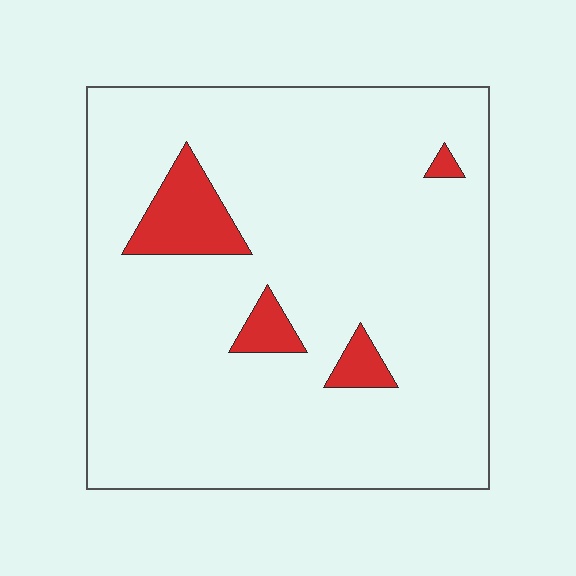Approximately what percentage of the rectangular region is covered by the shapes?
Approximately 10%.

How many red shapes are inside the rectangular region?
4.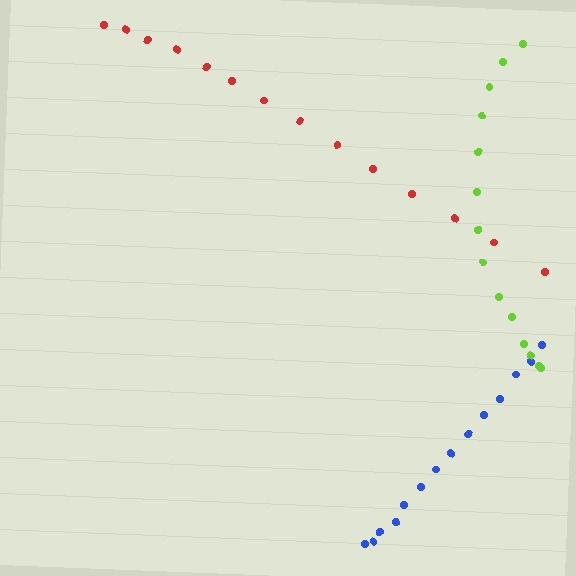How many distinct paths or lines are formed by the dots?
There are 3 distinct paths.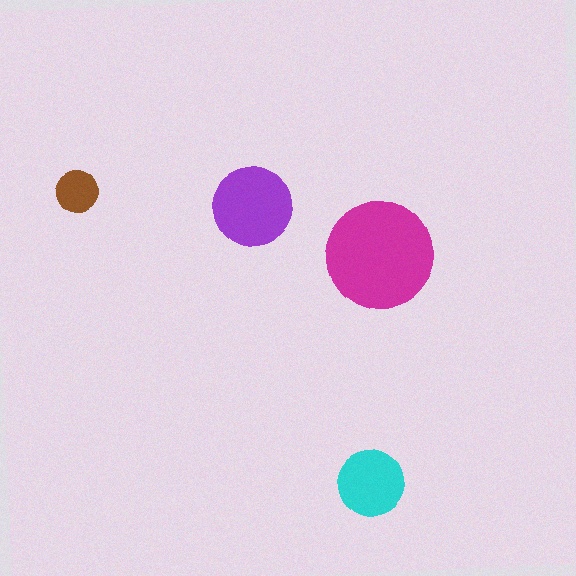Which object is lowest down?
The cyan circle is bottommost.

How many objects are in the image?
There are 4 objects in the image.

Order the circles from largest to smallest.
the magenta one, the purple one, the cyan one, the brown one.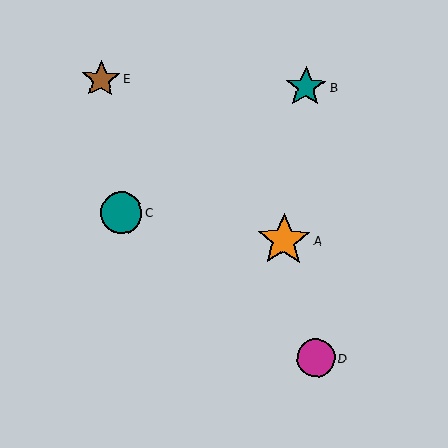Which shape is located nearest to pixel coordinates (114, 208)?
The teal circle (labeled C) at (121, 213) is nearest to that location.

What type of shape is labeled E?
Shape E is a brown star.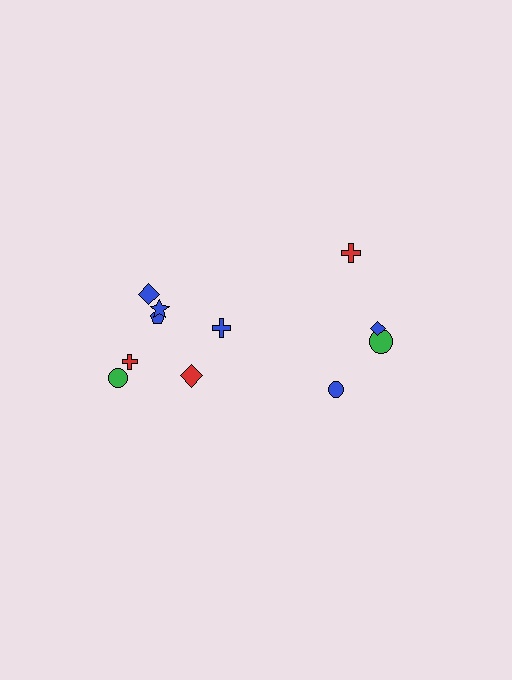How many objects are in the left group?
There are 7 objects.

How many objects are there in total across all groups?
There are 11 objects.